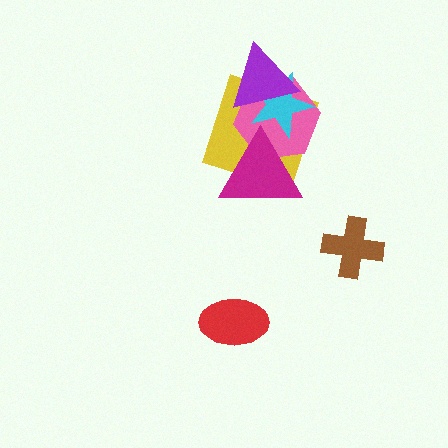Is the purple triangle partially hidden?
No, no other shape covers it.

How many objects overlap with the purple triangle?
3 objects overlap with the purple triangle.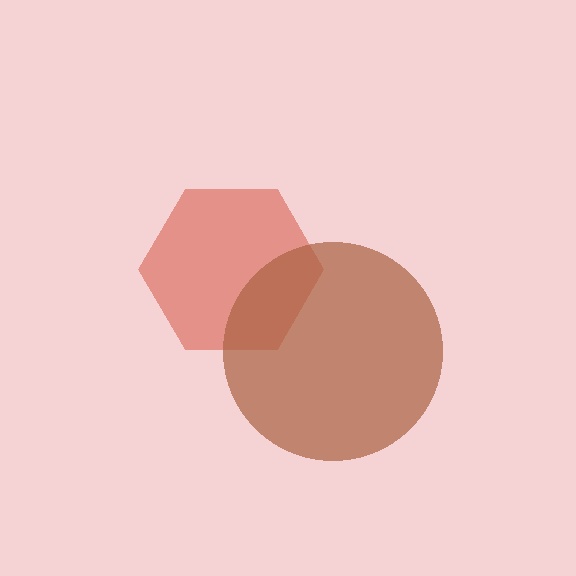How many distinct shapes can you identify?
There are 2 distinct shapes: a red hexagon, a brown circle.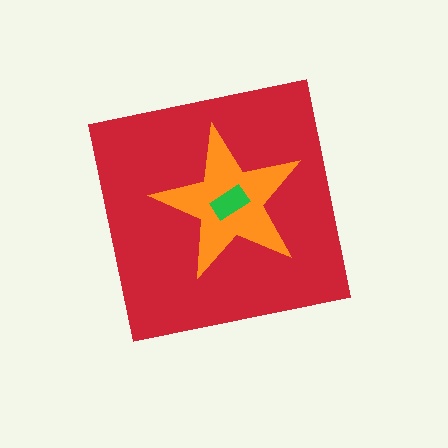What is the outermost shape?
The red square.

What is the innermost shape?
The green rectangle.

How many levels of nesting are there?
3.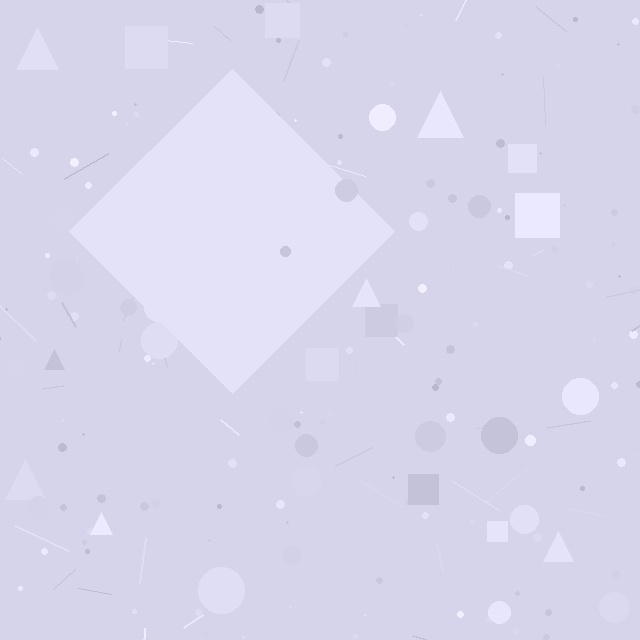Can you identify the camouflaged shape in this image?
The camouflaged shape is a diamond.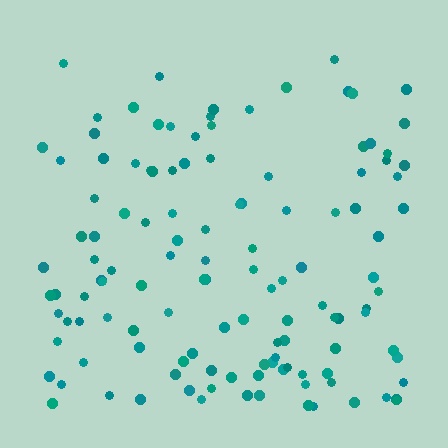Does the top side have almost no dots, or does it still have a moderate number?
Still a moderate number, just noticeably fewer than the bottom.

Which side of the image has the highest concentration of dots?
The bottom.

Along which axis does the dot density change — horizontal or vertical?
Vertical.